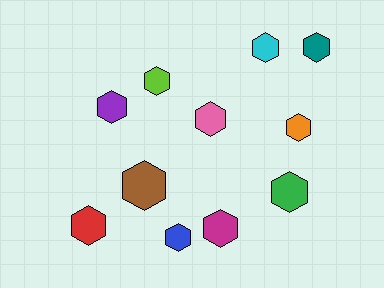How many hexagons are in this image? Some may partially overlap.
There are 11 hexagons.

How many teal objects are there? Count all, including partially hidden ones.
There is 1 teal object.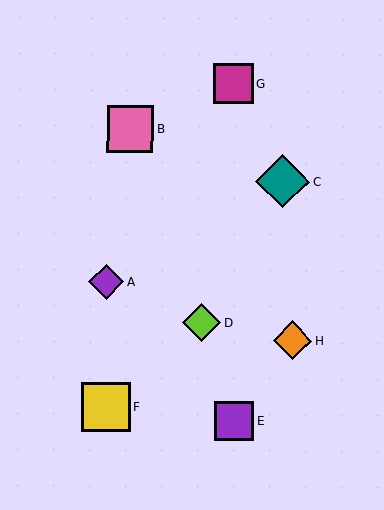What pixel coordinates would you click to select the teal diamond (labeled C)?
Click at (283, 181) to select the teal diamond C.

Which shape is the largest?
The teal diamond (labeled C) is the largest.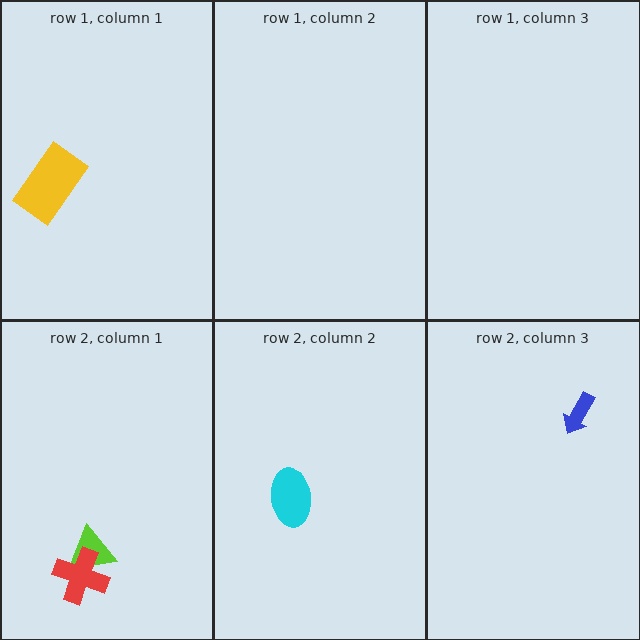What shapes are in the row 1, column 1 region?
The yellow rectangle.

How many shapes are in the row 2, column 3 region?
1.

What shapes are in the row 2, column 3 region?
The blue arrow.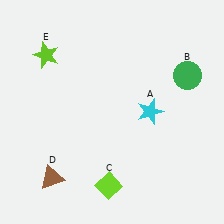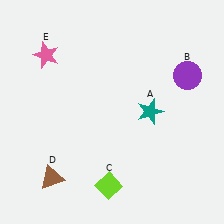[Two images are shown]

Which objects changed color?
A changed from cyan to teal. B changed from green to purple. E changed from lime to pink.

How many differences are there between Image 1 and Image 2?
There are 3 differences between the two images.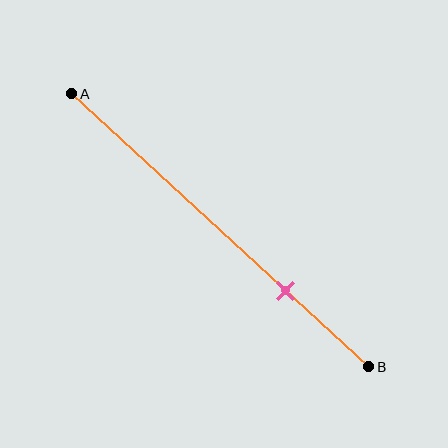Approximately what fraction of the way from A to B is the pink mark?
The pink mark is approximately 70% of the way from A to B.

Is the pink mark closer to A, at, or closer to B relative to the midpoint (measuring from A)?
The pink mark is closer to point B than the midpoint of segment AB.